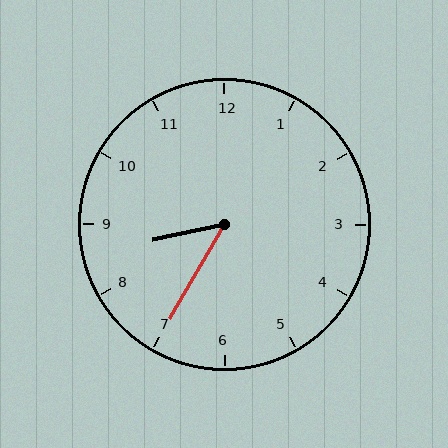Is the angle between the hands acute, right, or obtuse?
It is acute.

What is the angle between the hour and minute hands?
Approximately 48 degrees.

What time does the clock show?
8:35.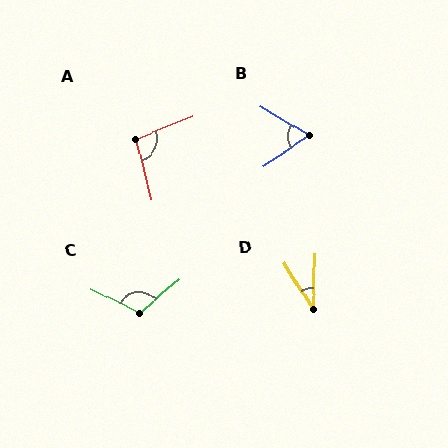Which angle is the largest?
C, at approximately 114 degrees.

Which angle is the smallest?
D, at approximately 34 degrees.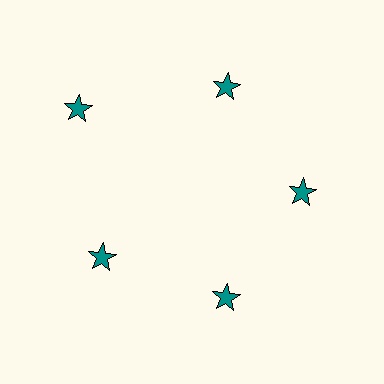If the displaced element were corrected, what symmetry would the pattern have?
It would have 5-fold rotational symmetry — the pattern would map onto itself every 72 degrees.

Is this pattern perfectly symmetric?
No. The 5 teal stars are arranged in a ring, but one element near the 10 o'clock position is pushed outward from the center, breaking the 5-fold rotational symmetry.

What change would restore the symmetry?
The symmetry would be restored by moving it inward, back onto the ring so that all 5 stars sit at equal angles and equal distance from the center.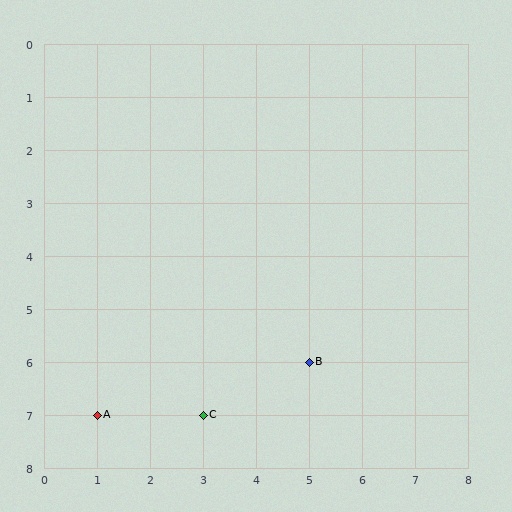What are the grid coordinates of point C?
Point C is at grid coordinates (3, 7).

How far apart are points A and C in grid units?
Points A and C are 2 columns apart.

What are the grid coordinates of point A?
Point A is at grid coordinates (1, 7).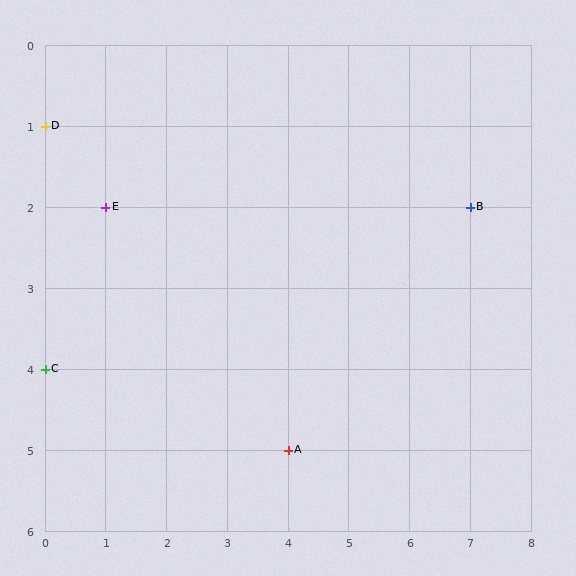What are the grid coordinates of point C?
Point C is at grid coordinates (0, 4).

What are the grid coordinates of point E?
Point E is at grid coordinates (1, 2).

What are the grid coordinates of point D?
Point D is at grid coordinates (0, 1).